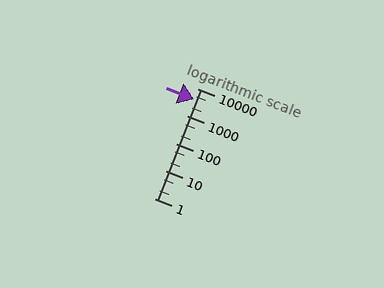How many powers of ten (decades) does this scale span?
The scale spans 4 decades, from 1 to 10000.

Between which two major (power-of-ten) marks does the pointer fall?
The pointer is between 1000 and 10000.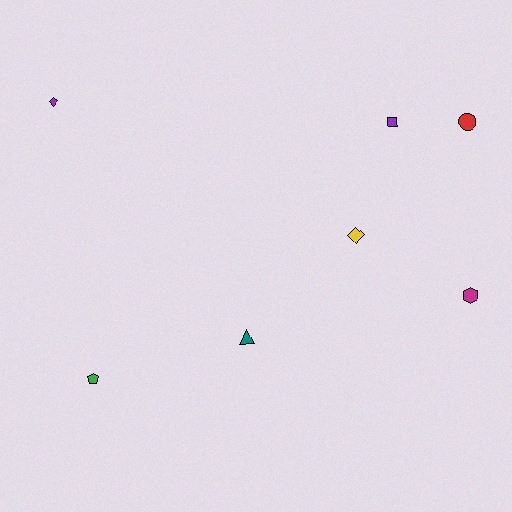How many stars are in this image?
There are no stars.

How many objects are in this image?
There are 7 objects.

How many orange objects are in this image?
There are no orange objects.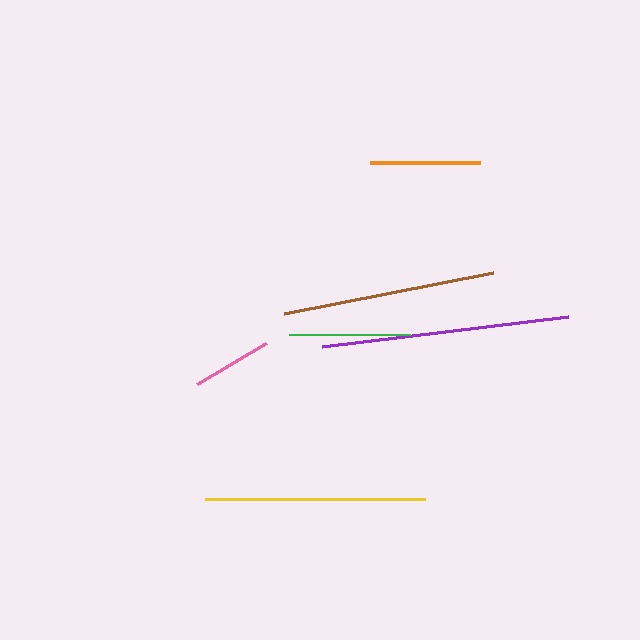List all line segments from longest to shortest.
From longest to shortest: purple, yellow, brown, green, orange, pink.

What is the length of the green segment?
The green segment is approximately 121 pixels long.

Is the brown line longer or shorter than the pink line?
The brown line is longer than the pink line.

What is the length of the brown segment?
The brown segment is approximately 213 pixels long.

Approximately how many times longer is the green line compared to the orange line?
The green line is approximately 1.1 times the length of the orange line.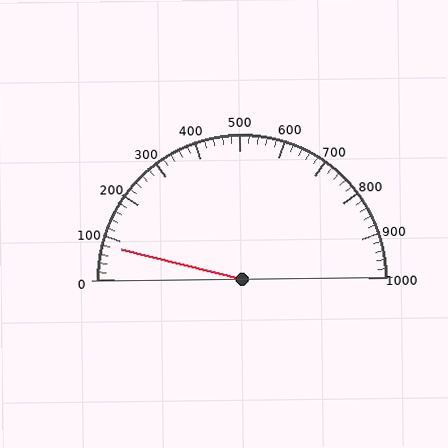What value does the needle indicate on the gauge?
The needle indicates approximately 80.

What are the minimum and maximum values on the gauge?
The gauge ranges from 0 to 1000.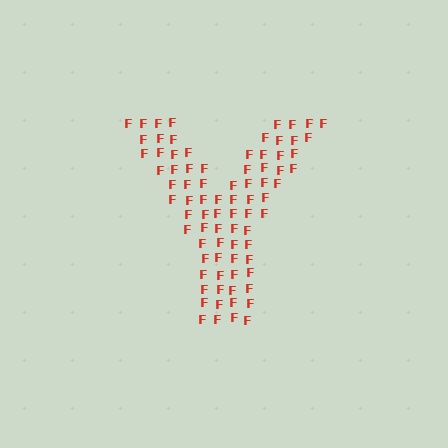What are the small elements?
The small elements are letter F's.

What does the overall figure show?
The overall figure shows the letter Y.